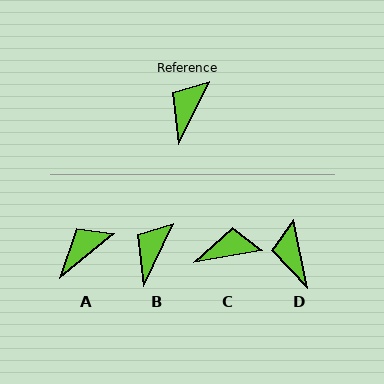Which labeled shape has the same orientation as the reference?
B.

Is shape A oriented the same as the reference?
No, it is off by about 25 degrees.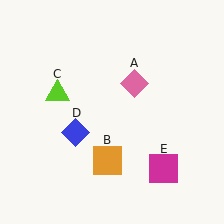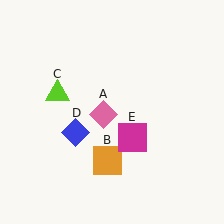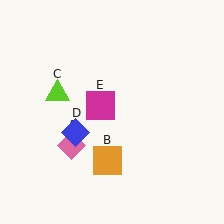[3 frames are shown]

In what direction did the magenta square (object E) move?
The magenta square (object E) moved up and to the left.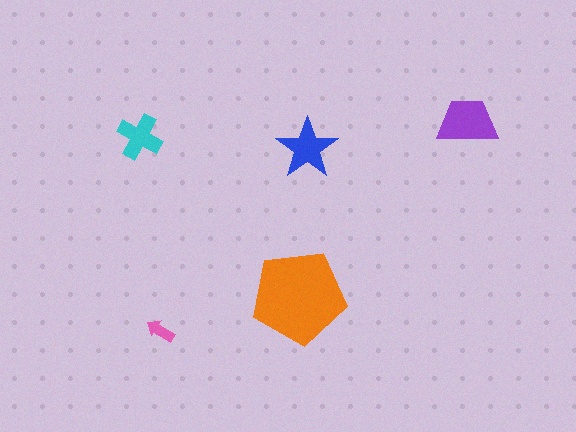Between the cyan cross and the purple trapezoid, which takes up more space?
The purple trapezoid.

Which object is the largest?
The orange pentagon.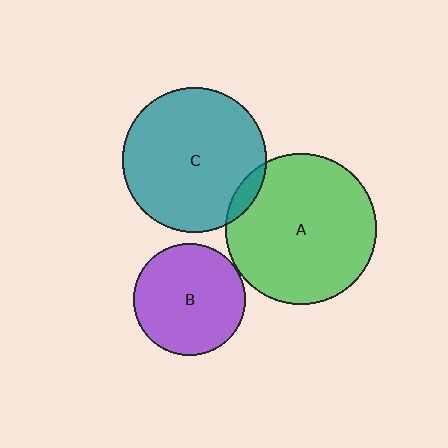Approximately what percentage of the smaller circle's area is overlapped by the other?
Approximately 5%.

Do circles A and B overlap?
Yes.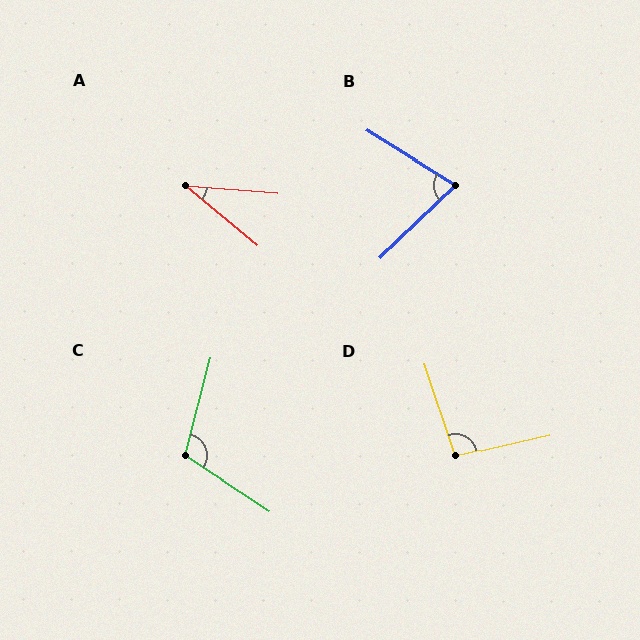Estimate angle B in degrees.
Approximately 76 degrees.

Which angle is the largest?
C, at approximately 109 degrees.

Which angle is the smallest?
A, at approximately 35 degrees.